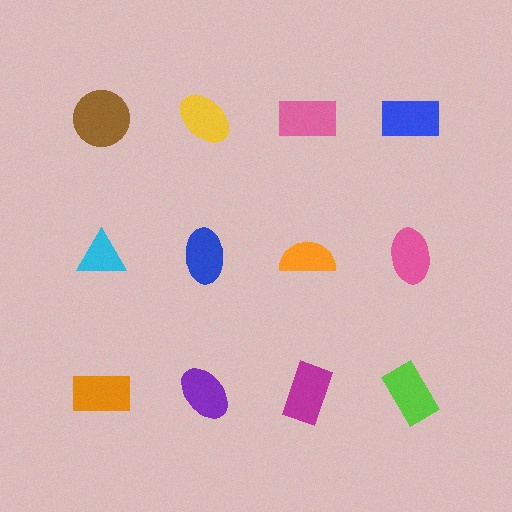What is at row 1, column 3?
A pink rectangle.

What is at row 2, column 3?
An orange semicircle.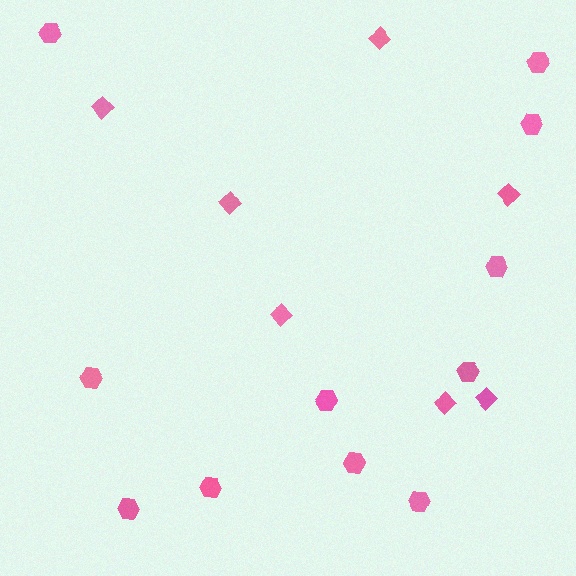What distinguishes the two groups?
There are 2 groups: one group of hexagons (11) and one group of diamonds (7).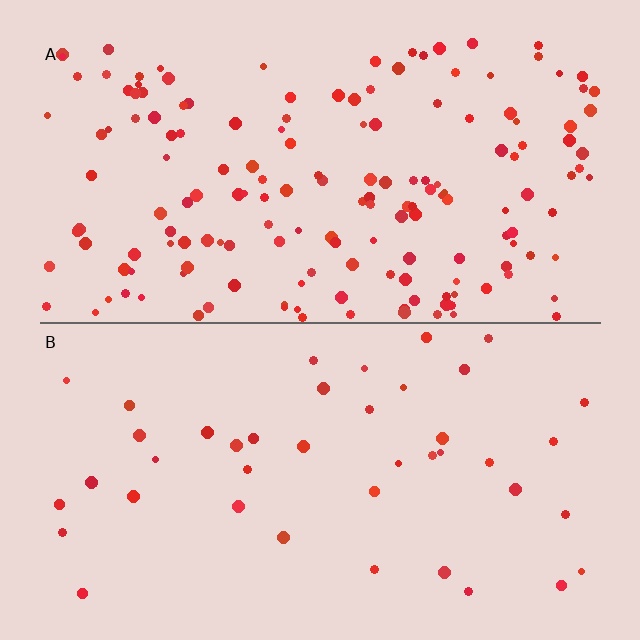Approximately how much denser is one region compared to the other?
Approximately 3.8× — region A over region B.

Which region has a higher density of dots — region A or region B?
A (the top).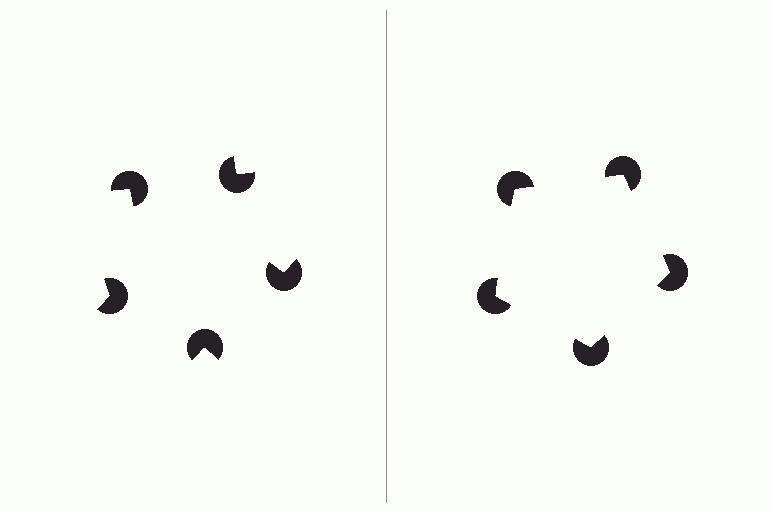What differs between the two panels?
The pac-man discs are positioned identically on both sides; only the wedge orientations differ. On the right they align to a pentagon; on the left they are misaligned.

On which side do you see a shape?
An illusory pentagon appears on the right side. On the left side the wedge cuts are rotated, so no coherent shape forms.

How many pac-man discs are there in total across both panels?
10 — 5 on each side.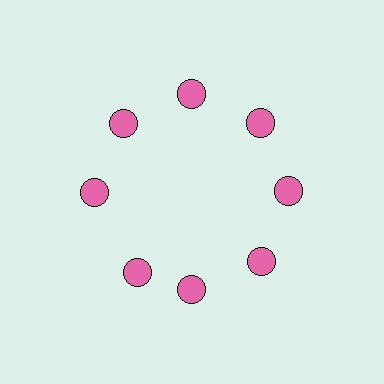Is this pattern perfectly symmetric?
No. The 8 pink circles are arranged in a ring, but one element near the 8 o'clock position is rotated out of alignment along the ring, breaking the 8-fold rotational symmetry.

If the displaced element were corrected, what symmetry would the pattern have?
It would have 8-fold rotational symmetry — the pattern would map onto itself every 45 degrees.